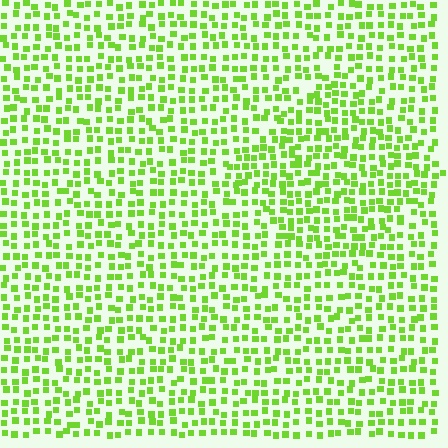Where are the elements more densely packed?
The elements are more densely packed inside the diamond boundary.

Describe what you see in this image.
The image contains small lime elements arranged at two different densities. A diamond-shaped region is visible where the elements are more densely packed than the surrounding area.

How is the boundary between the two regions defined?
The boundary is defined by a change in element density (approximately 1.4x ratio). All elements are the same color, size, and shape.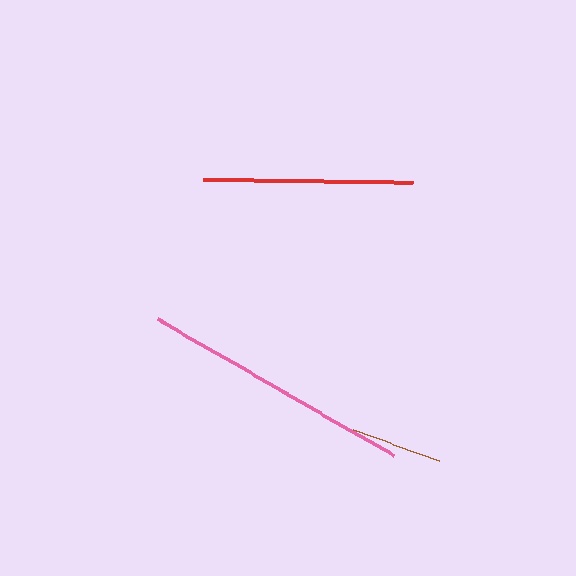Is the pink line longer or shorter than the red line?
The pink line is longer than the red line.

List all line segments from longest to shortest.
From longest to shortest: pink, red, brown.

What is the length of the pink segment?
The pink segment is approximately 272 pixels long.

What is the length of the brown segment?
The brown segment is approximately 92 pixels long.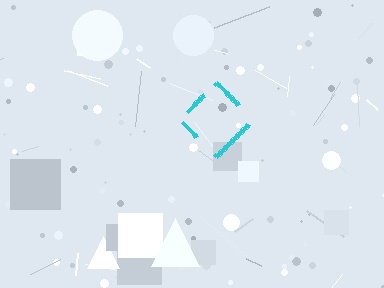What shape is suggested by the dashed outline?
The dashed outline suggests a diamond.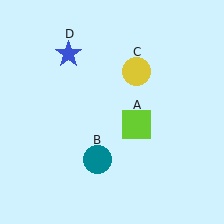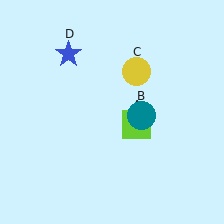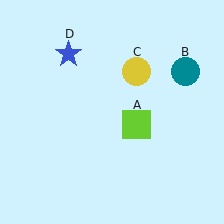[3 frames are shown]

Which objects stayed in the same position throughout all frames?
Lime square (object A) and yellow circle (object C) and blue star (object D) remained stationary.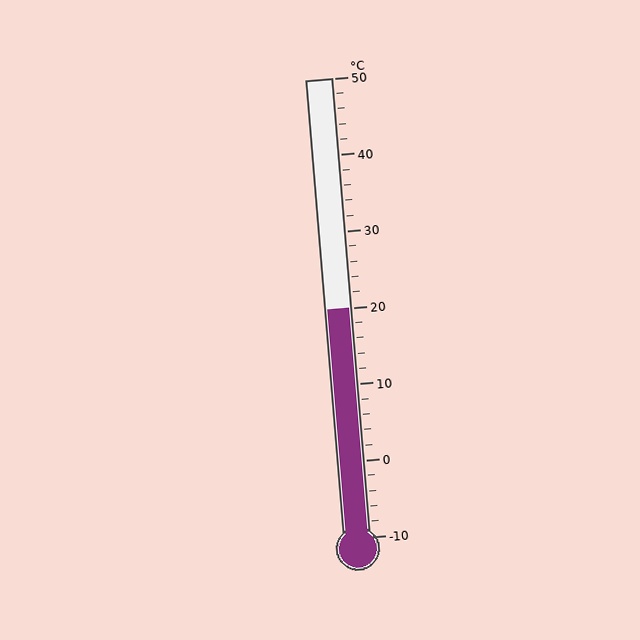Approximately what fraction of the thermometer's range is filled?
The thermometer is filled to approximately 50% of its range.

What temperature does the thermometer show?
The thermometer shows approximately 20°C.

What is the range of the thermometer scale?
The thermometer scale ranges from -10°C to 50°C.